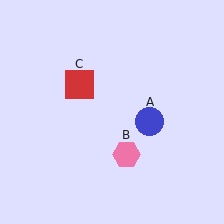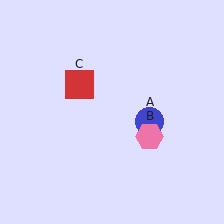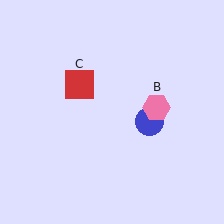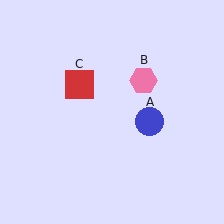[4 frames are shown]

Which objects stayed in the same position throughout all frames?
Blue circle (object A) and red square (object C) remained stationary.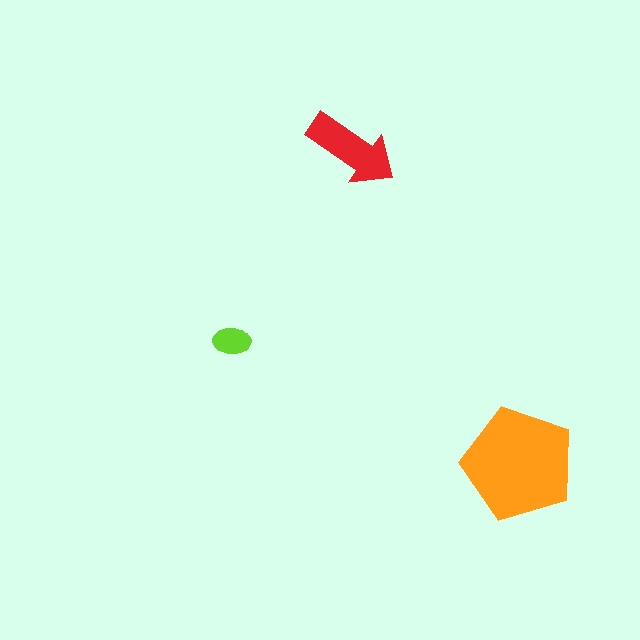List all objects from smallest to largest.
The lime ellipse, the red arrow, the orange pentagon.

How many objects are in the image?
There are 3 objects in the image.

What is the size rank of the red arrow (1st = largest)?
2nd.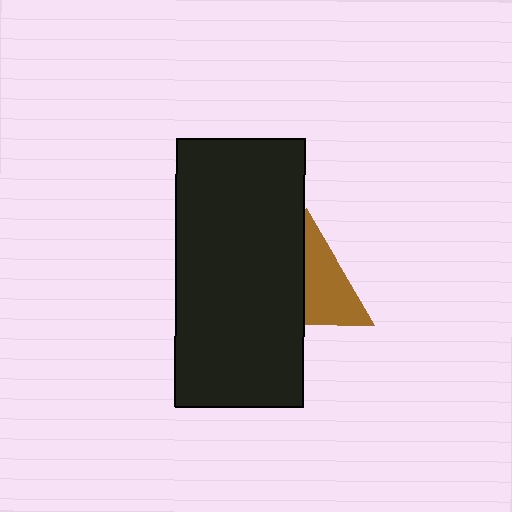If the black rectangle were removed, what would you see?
You would see the complete brown triangle.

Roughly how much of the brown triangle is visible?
About half of it is visible (roughly 52%).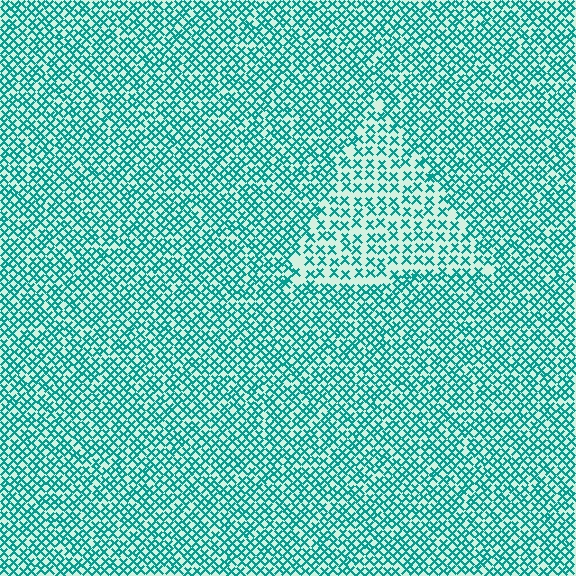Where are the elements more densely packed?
The elements are more densely packed outside the triangle boundary.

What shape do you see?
I see a triangle.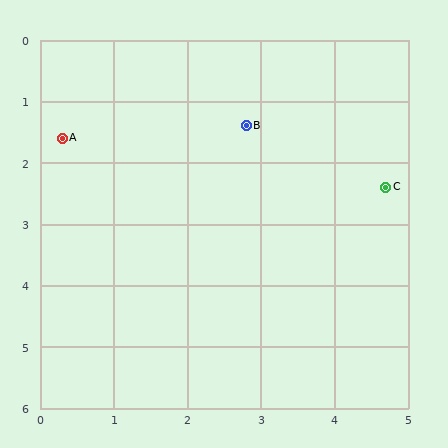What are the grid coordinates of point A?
Point A is at approximately (0.3, 1.6).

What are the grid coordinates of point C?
Point C is at approximately (4.7, 2.4).